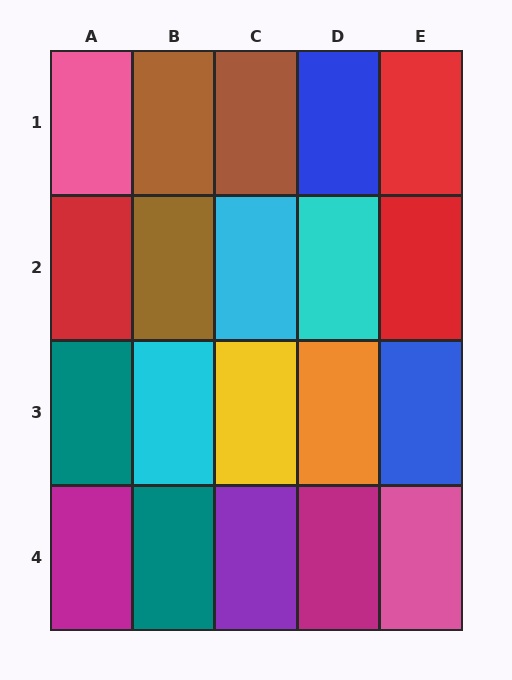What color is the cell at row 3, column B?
Cyan.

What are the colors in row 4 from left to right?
Magenta, teal, purple, magenta, pink.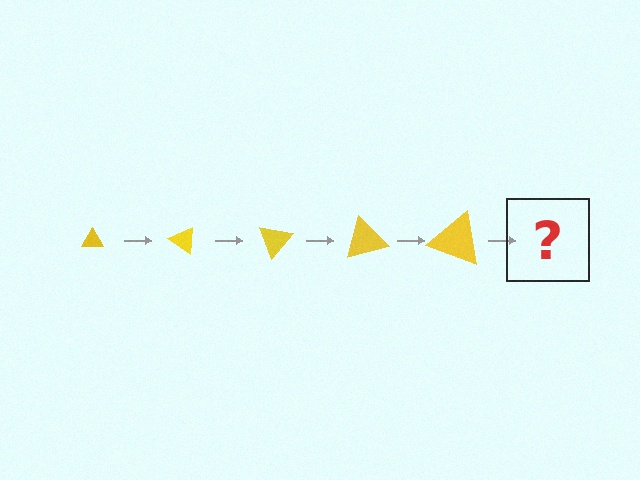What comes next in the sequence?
The next element should be a triangle, larger than the previous one and rotated 175 degrees from the start.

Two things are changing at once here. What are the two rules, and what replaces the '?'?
The two rules are that the triangle grows larger each step and it rotates 35 degrees each step. The '?' should be a triangle, larger than the previous one and rotated 175 degrees from the start.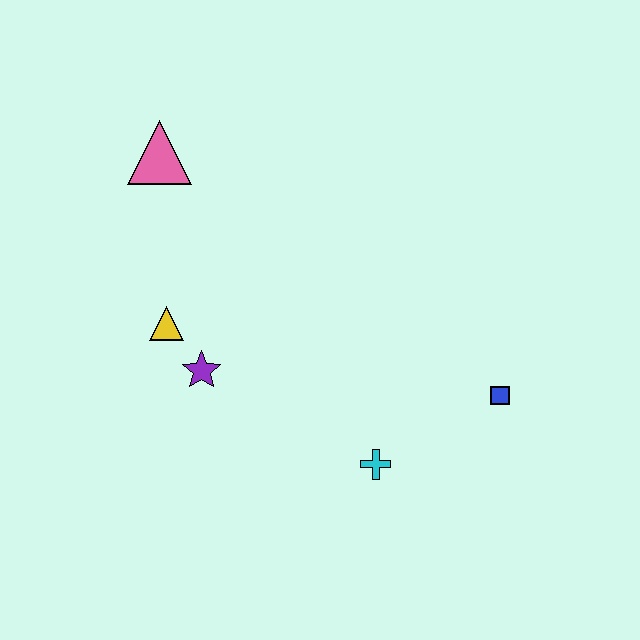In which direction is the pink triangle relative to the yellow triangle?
The pink triangle is above the yellow triangle.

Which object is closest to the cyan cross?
The blue square is closest to the cyan cross.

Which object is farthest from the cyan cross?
The pink triangle is farthest from the cyan cross.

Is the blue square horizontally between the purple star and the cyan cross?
No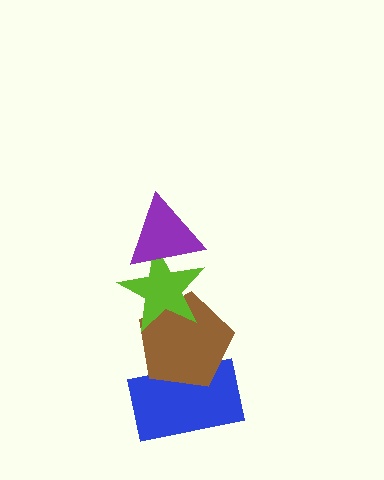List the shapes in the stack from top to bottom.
From top to bottom: the purple triangle, the lime star, the brown pentagon, the blue rectangle.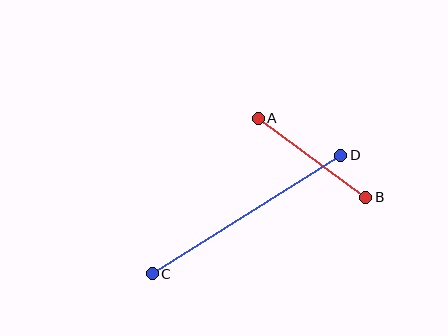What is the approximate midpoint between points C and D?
The midpoint is at approximately (246, 215) pixels.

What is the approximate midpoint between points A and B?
The midpoint is at approximately (312, 158) pixels.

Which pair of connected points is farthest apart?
Points C and D are farthest apart.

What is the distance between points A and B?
The distance is approximately 133 pixels.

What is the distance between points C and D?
The distance is approximately 222 pixels.